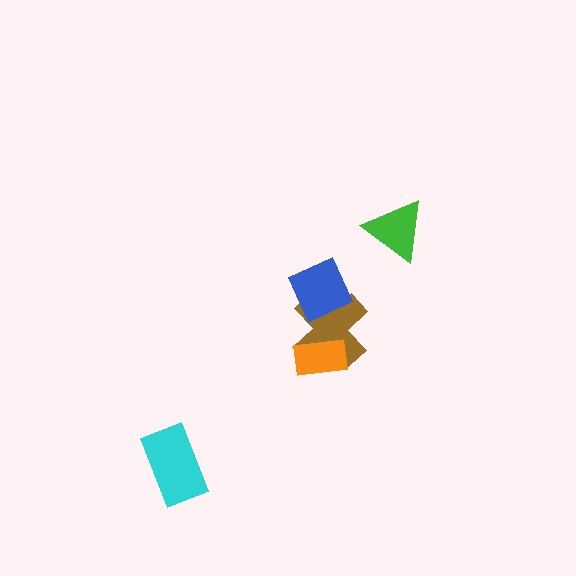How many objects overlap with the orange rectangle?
1 object overlaps with the orange rectangle.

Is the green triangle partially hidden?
No, no other shape covers it.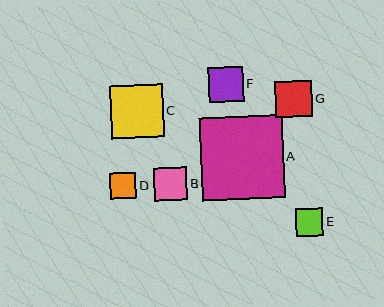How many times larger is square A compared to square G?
Square A is approximately 2.3 times the size of square G.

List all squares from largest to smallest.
From largest to smallest: A, C, G, F, B, E, D.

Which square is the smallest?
Square D is the smallest with a size of approximately 26 pixels.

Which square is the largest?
Square A is the largest with a size of approximately 83 pixels.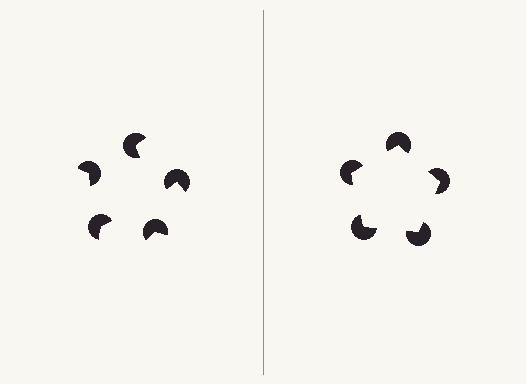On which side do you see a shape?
An illusory pentagon appears on the right side. On the left side the wedge cuts are rotated, so no coherent shape forms.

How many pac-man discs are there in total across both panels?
10 — 5 on each side.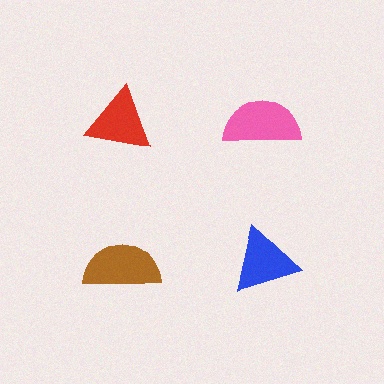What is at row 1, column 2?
A pink semicircle.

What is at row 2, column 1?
A brown semicircle.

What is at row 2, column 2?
A blue triangle.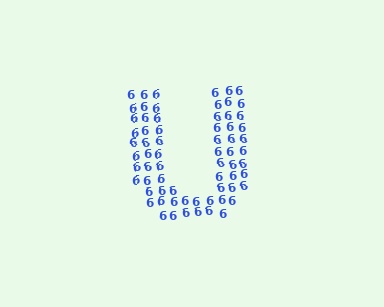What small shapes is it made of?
It is made of small digit 6's.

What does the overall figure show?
The overall figure shows the letter U.